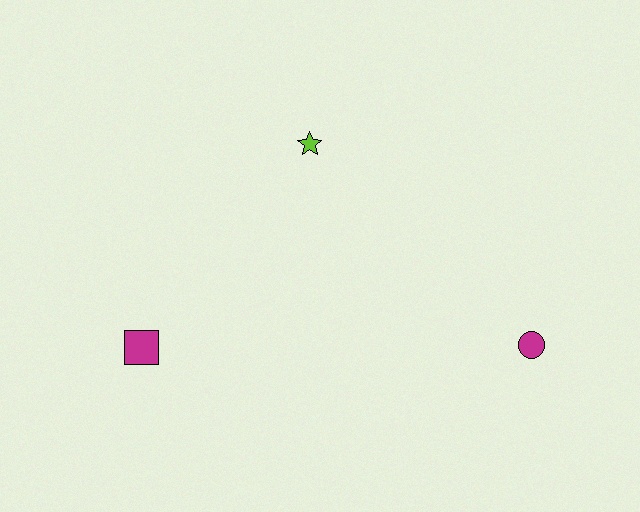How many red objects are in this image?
There are no red objects.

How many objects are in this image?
There are 3 objects.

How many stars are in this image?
There is 1 star.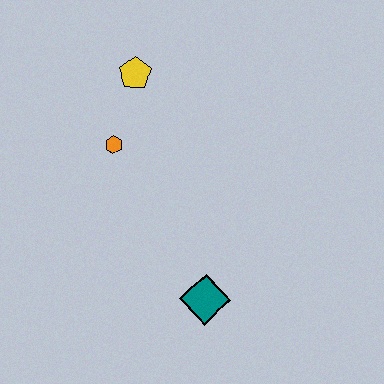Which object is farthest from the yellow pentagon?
The teal diamond is farthest from the yellow pentagon.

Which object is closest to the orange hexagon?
The yellow pentagon is closest to the orange hexagon.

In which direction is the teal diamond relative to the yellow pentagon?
The teal diamond is below the yellow pentagon.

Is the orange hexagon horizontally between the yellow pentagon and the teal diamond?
No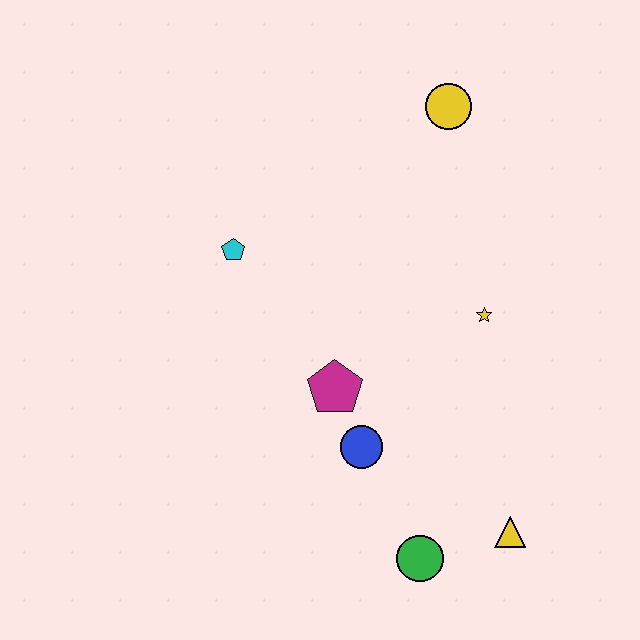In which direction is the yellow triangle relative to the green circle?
The yellow triangle is to the right of the green circle.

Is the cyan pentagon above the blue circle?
Yes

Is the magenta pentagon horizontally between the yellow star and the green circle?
No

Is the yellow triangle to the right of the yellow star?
Yes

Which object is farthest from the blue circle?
The yellow circle is farthest from the blue circle.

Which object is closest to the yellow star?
The magenta pentagon is closest to the yellow star.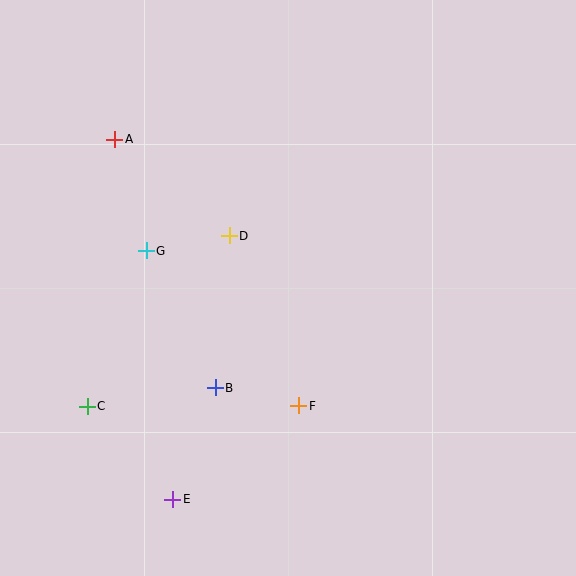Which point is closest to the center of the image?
Point D at (229, 236) is closest to the center.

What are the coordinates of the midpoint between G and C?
The midpoint between G and C is at (117, 329).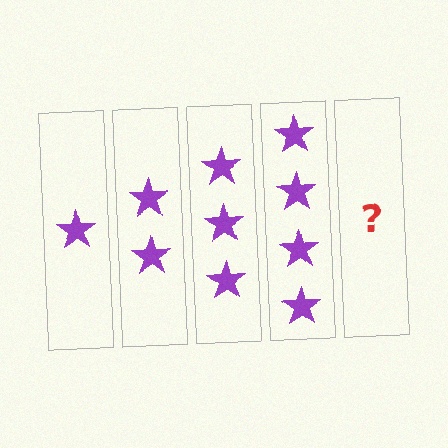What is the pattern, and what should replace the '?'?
The pattern is that each step adds one more star. The '?' should be 5 stars.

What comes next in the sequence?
The next element should be 5 stars.